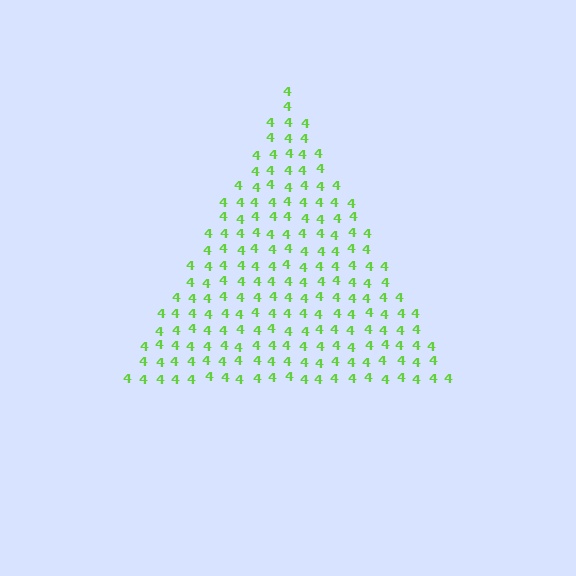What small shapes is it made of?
It is made of small digit 4's.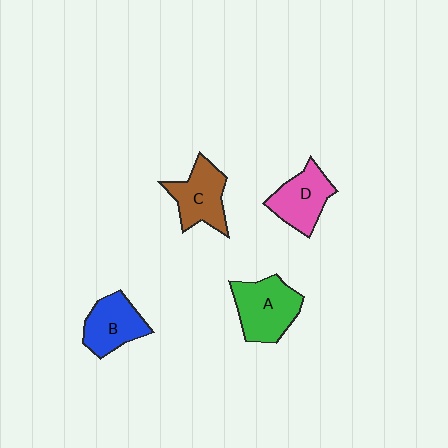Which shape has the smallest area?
Shape B (blue).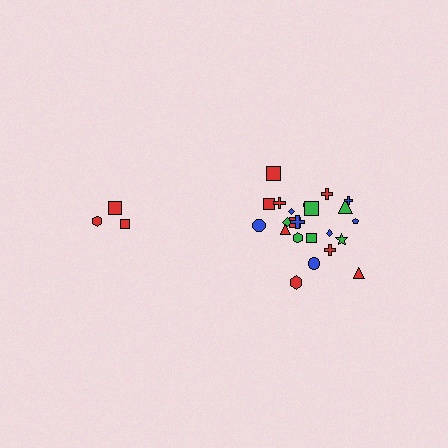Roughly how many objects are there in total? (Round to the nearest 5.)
Roughly 30 objects in total.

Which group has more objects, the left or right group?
The right group.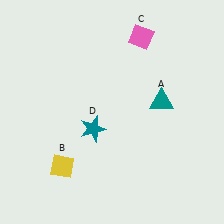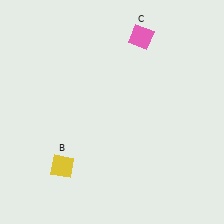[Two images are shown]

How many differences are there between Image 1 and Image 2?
There are 2 differences between the two images.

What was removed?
The teal triangle (A), the teal star (D) were removed in Image 2.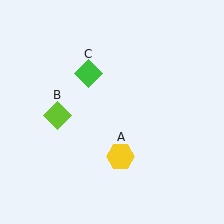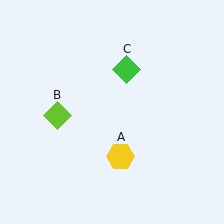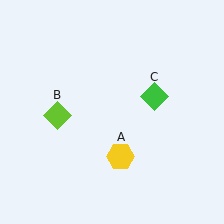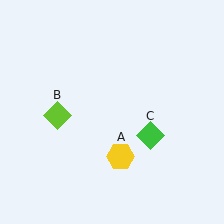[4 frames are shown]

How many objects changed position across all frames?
1 object changed position: green diamond (object C).